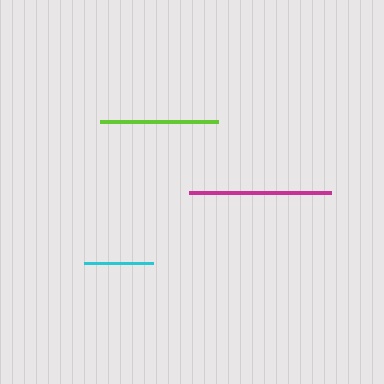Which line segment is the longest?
The magenta line is the longest at approximately 142 pixels.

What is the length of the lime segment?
The lime segment is approximately 118 pixels long.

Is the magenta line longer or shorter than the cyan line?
The magenta line is longer than the cyan line.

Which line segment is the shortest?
The cyan line is the shortest at approximately 68 pixels.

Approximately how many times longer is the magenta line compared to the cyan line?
The magenta line is approximately 2.1 times the length of the cyan line.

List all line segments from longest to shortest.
From longest to shortest: magenta, lime, cyan.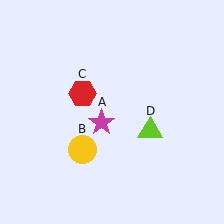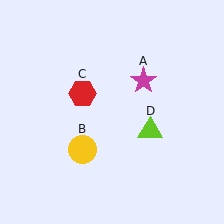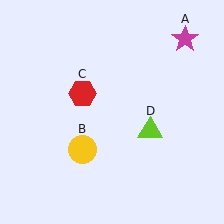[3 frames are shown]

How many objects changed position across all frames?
1 object changed position: magenta star (object A).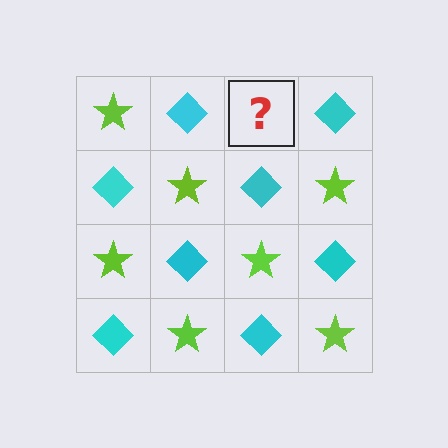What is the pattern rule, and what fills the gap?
The rule is that it alternates lime star and cyan diamond in a checkerboard pattern. The gap should be filled with a lime star.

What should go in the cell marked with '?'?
The missing cell should contain a lime star.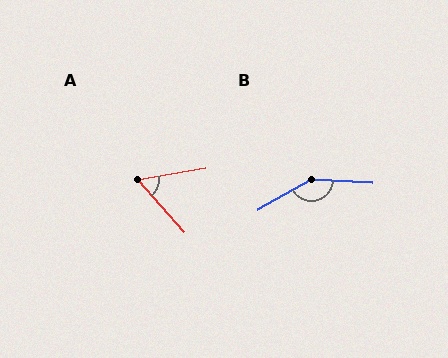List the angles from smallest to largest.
A (58°), B (147°).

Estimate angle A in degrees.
Approximately 58 degrees.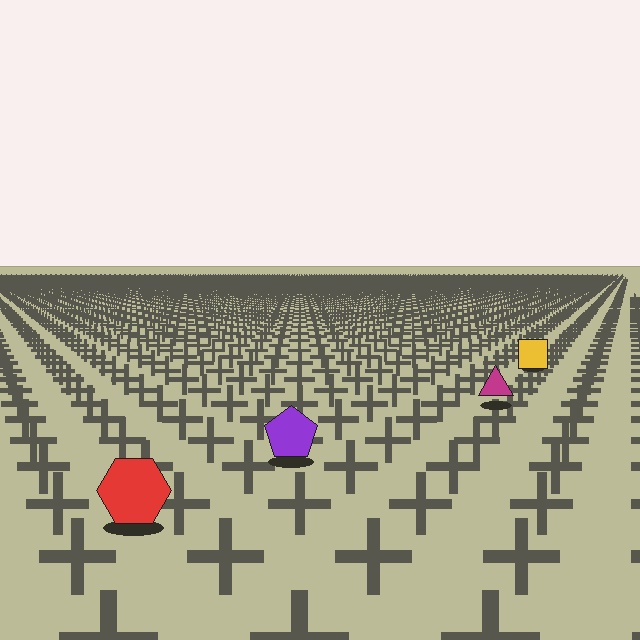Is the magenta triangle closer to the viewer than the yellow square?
Yes. The magenta triangle is closer — you can tell from the texture gradient: the ground texture is coarser near it.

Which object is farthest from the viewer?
The yellow square is farthest from the viewer. It appears smaller and the ground texture around it is denser.